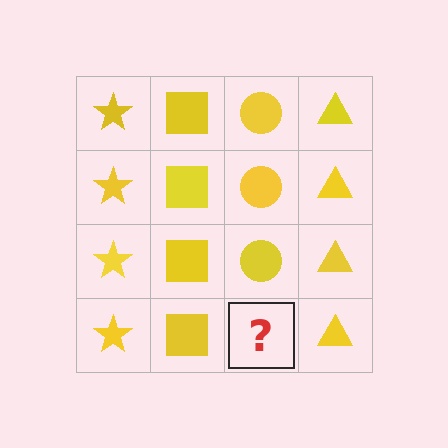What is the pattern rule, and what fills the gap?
The rule is that each column has a consistent shape. The gap should be filled with a yellow circle.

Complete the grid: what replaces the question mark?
The question mark should be replaced with a yellow circle.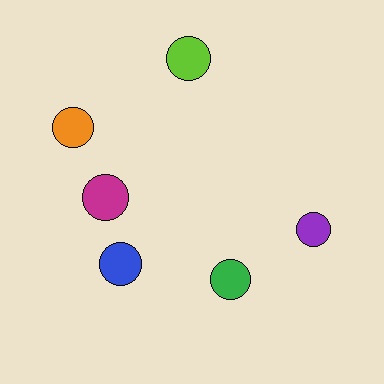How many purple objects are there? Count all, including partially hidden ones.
There is 1 purple object.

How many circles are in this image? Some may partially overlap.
There are 6 circles.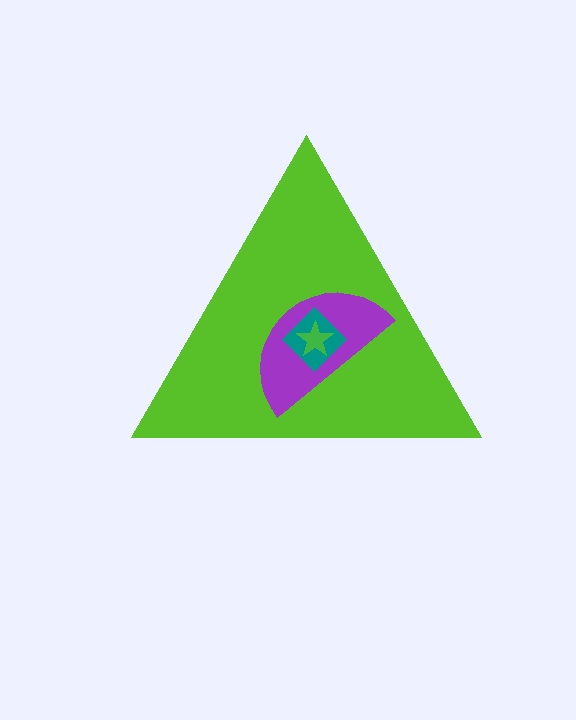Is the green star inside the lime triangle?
Yes.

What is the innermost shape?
The green star.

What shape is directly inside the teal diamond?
The green star.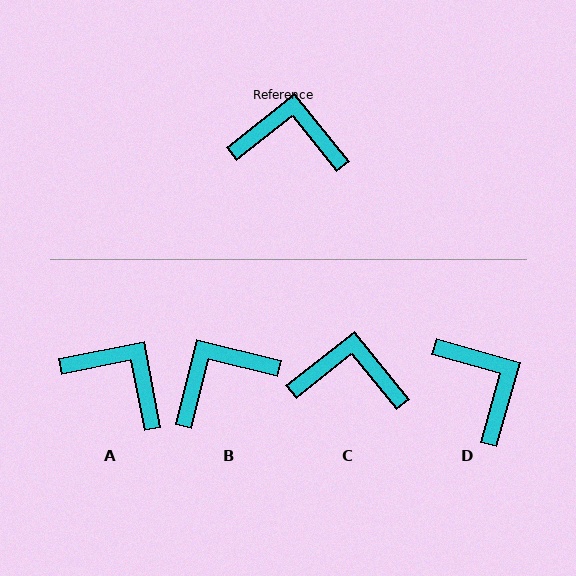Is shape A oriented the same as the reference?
No, it is off by about 28 degrees.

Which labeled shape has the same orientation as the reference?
C.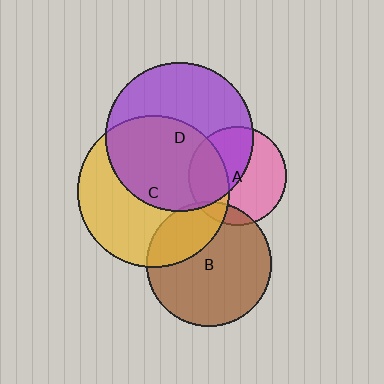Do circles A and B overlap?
Yes.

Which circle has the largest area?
Circle C (yellow).